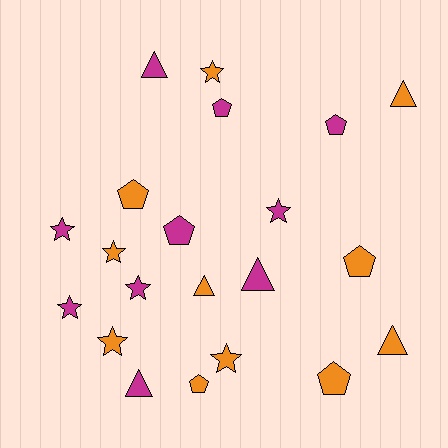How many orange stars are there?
There are 4 orange stars.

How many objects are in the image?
There are 21 objects.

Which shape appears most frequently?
Star, with 8 objects.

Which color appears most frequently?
Orange, with 11 objects.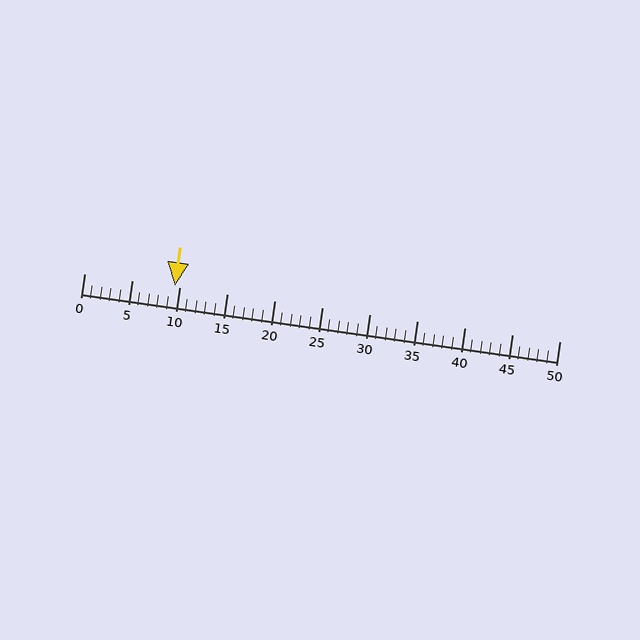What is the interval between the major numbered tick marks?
The major tick marks are spaced 5 units apart.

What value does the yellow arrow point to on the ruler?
The yellow arrow points to approximately 10.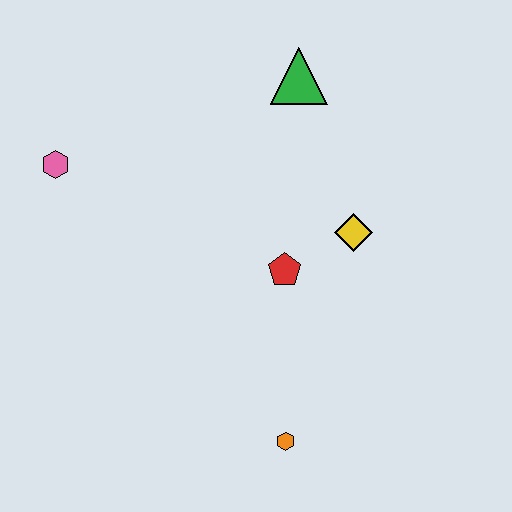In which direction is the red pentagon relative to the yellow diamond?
The red pentagon is to the left of the yellow diamond.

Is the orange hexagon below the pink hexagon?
Yes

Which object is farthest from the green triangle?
The orange hexagon is farthest from the green triangle.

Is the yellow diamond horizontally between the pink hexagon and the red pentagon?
No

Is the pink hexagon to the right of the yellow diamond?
No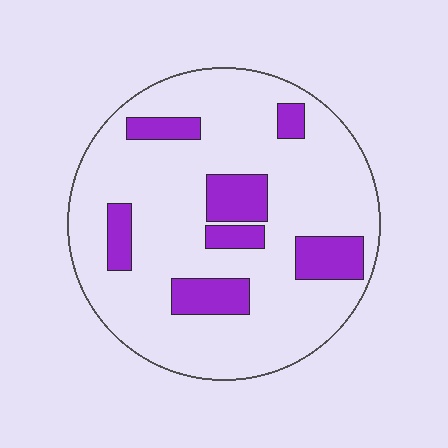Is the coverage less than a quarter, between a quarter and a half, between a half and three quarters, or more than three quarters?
Less than a quarter.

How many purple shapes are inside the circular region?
7.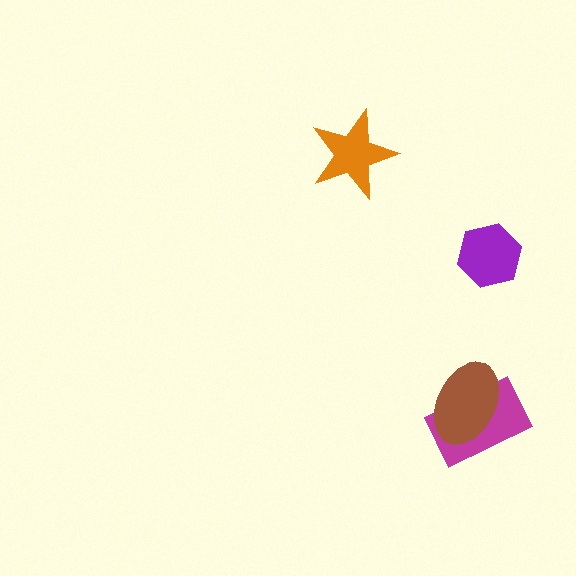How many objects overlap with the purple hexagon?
0 objects overlap with the purple hexagon.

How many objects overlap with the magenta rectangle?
1 object overlaps with the magenta rectangle.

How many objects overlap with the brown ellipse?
1 object overlaps with the brown ellipse.